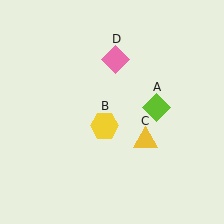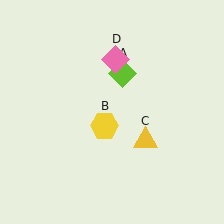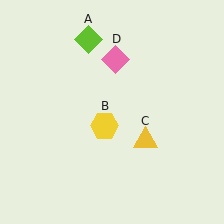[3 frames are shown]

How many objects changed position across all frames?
1 object changed position: lime diamond (object A).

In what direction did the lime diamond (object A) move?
The lime diamond (object A) moved up and to the left.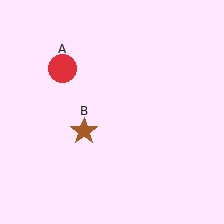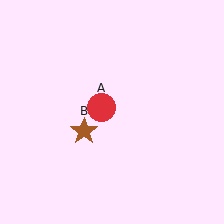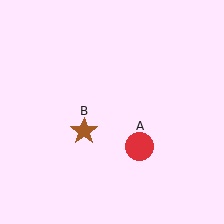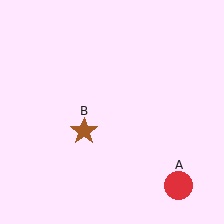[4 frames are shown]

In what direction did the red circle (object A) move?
The red circle (object A) moved down and to the right.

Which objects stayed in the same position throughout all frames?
Brown star (object B) remained stationary.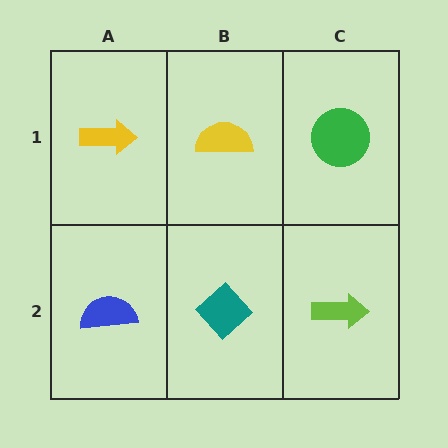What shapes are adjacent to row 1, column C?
A lime arrow (row 2, column C), a yellow semicircle (row 1, column B).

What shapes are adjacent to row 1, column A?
A blue semicircle (row 2, column A), a yellow semicircle (row 1, column B).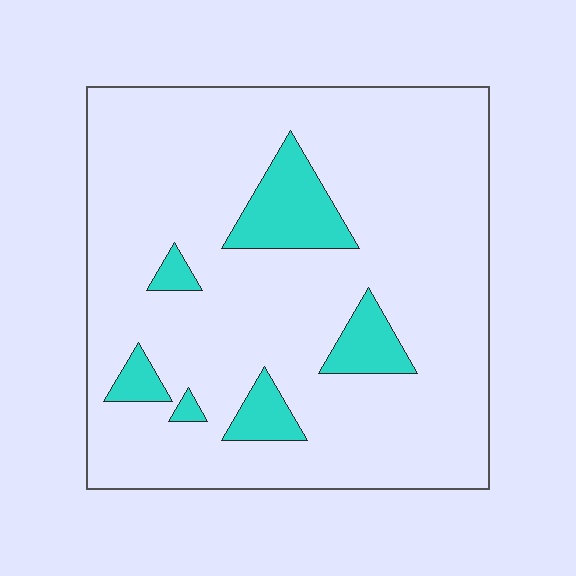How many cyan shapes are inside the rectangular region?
6.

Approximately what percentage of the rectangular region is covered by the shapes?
Approximately 10%.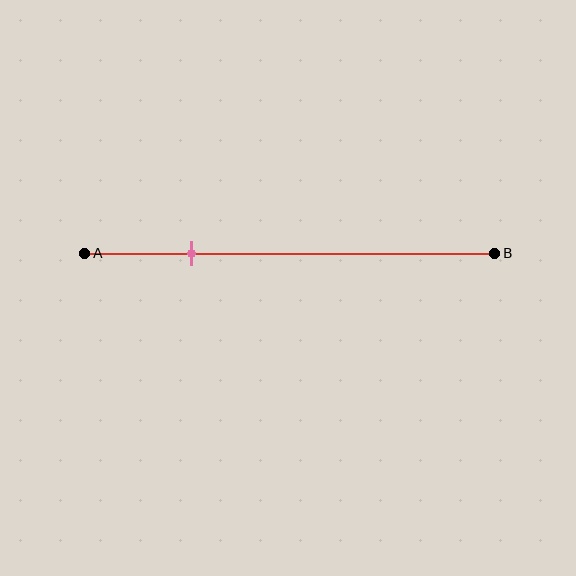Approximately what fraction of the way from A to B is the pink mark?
The pink mark is approximately 25% of the way from A to B.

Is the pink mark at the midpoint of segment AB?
No, the mark is at about 25% from A, not at the 50% midpoint.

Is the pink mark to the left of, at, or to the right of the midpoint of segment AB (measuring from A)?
The pink mark is to the left of the midpoint of segment AB.